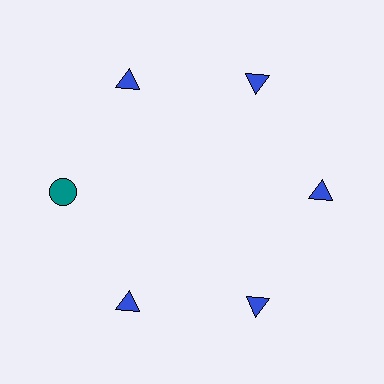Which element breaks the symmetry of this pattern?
The teal circle at roughly the 9 o'clock position breaks the symmetry. All other shapes are blue triangles.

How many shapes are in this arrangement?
There are 6 shapes arranged in a ring pattern.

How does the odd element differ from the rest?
It differs in both color (teal instead of blue) and shape (circle instead of triangle).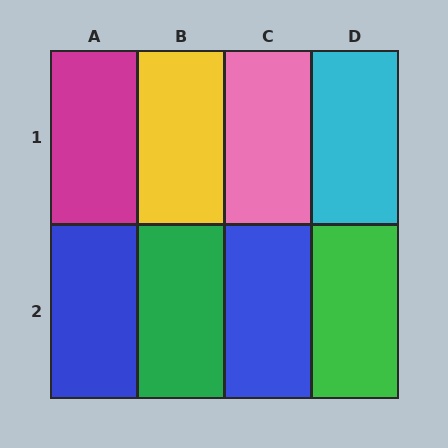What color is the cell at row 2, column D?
Green.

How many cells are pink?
1 cell is pink.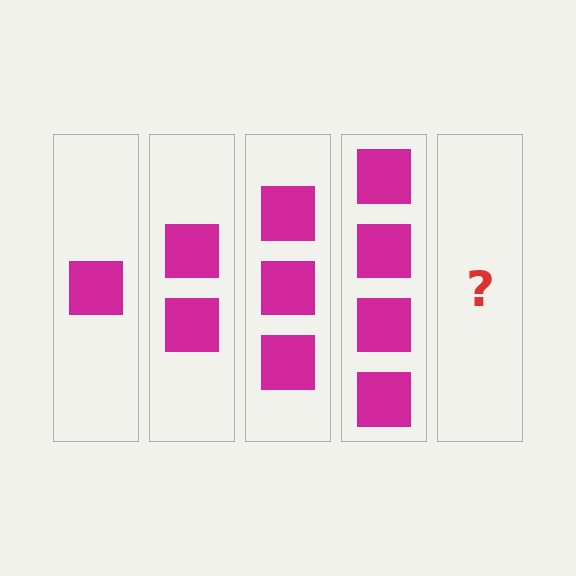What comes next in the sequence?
The next element should be 5 squares.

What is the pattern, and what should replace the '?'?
The pattern is that each step adds one more square. The '?' should be 5 squares.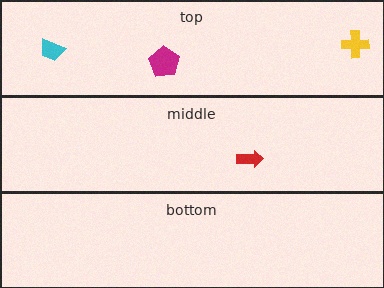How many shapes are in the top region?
3.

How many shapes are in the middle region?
1.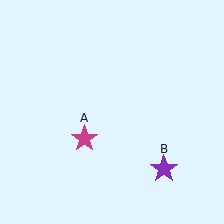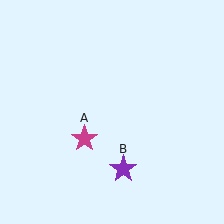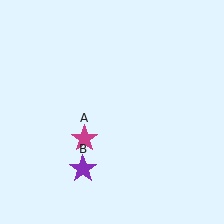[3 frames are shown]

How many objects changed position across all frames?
1 object changed position: purple star (object B).